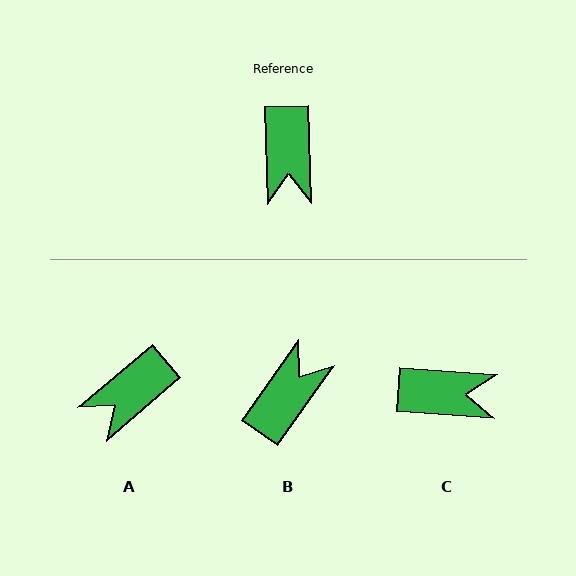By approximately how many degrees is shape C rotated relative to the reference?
Approximately 84 degrees counter-clockwise.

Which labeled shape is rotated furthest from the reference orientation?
B, about 143 degrees away.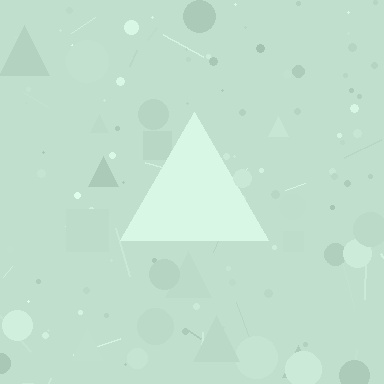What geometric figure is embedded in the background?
A triangle is embedded in the background.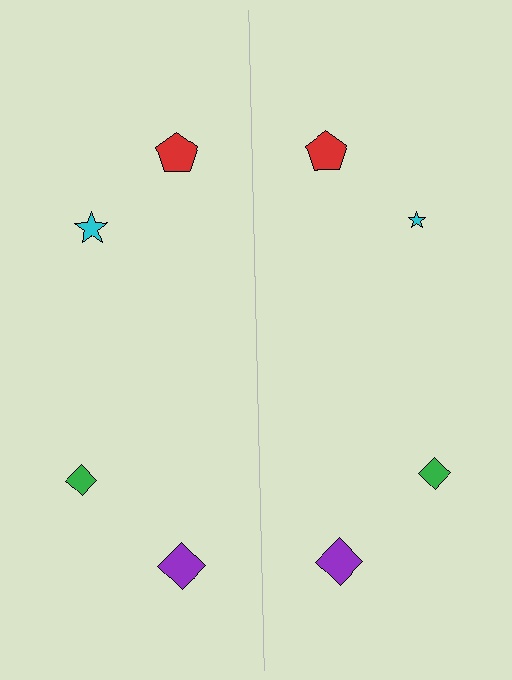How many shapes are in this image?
There are 8 shapes in this image.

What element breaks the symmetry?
The cyan star on the right side has a different size than its mirror counterpart.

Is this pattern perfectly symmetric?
No, the pattern is not perfectly symmetric. The cyan star on the right side has a different size than its mirror counterpart.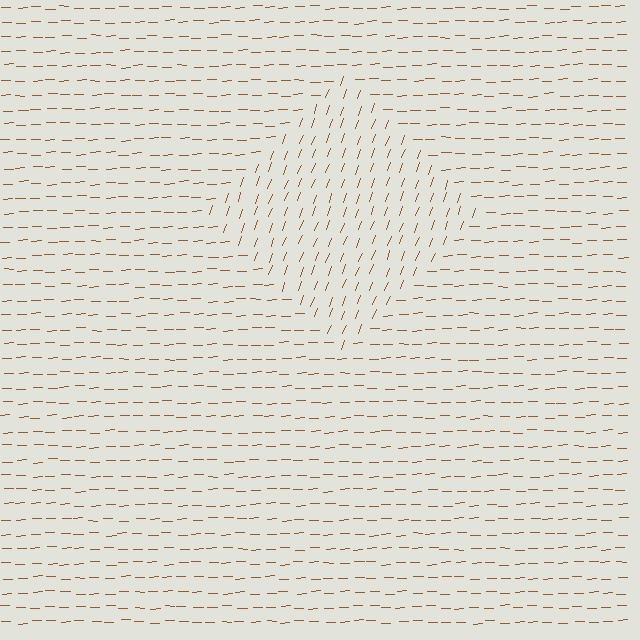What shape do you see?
I see a diamond.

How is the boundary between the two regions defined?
The boundary is defined purely by a change in line orientation (approximately 68 degrees difference). All lines are the same color and thickness.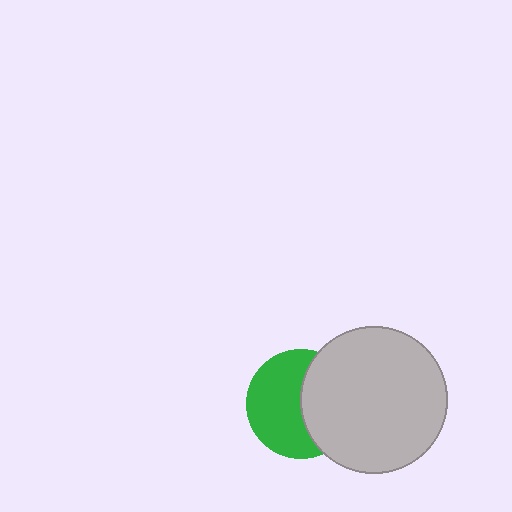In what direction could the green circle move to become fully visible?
The green circle could move left. That would shift it out from behind the light gray circle entirely.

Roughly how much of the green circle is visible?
About half of it is visible (roughly 57%).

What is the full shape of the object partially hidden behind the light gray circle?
The partially hidden object is a green circle.